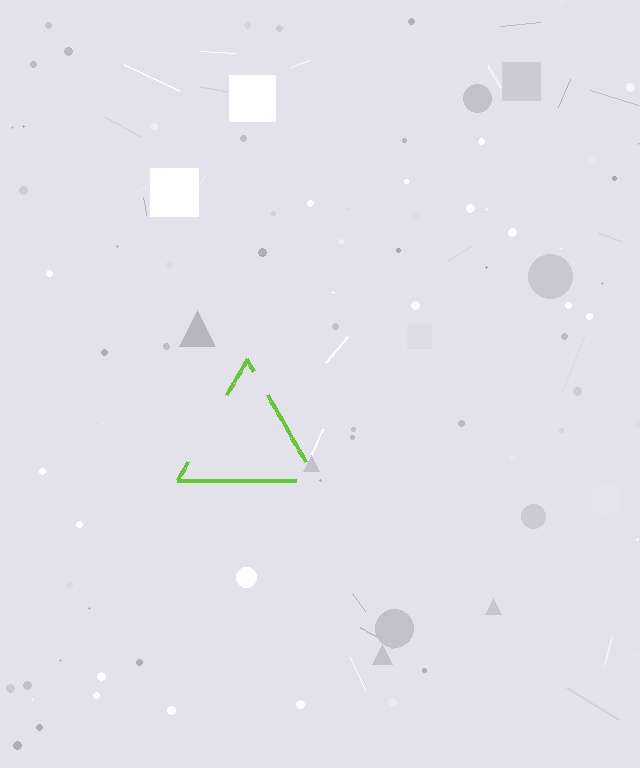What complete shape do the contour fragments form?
The contour fragments form a triangle.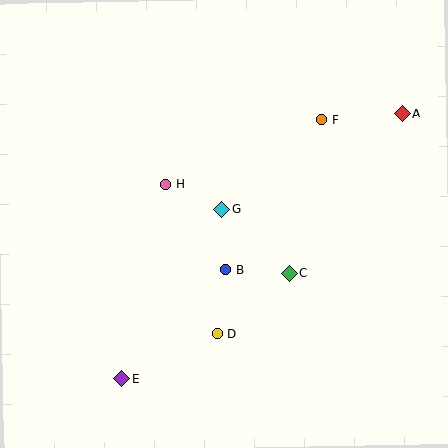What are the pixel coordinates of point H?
Point H is at (166, 184).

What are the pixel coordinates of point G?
Point G is at (221, 209).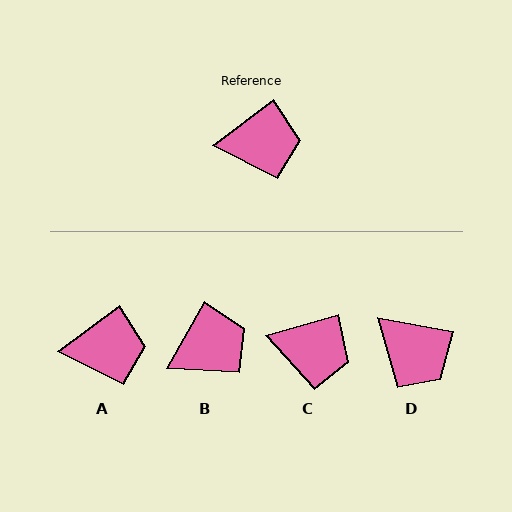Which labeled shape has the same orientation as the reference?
A.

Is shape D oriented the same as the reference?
No, it is off by about 48 degrees.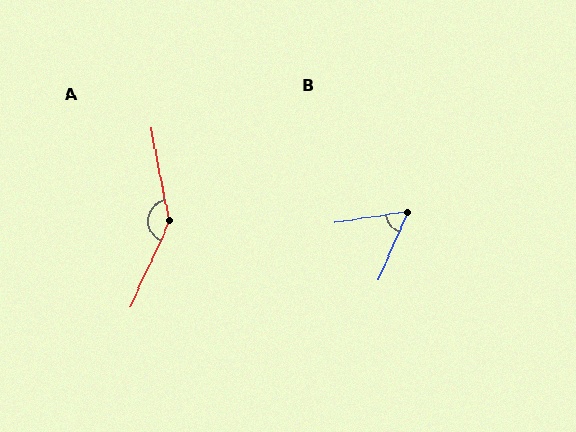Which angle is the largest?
A, at approximately 145 degrees.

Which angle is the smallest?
B, at approximately 58 degrees.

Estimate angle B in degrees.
Approximately 58 degrees.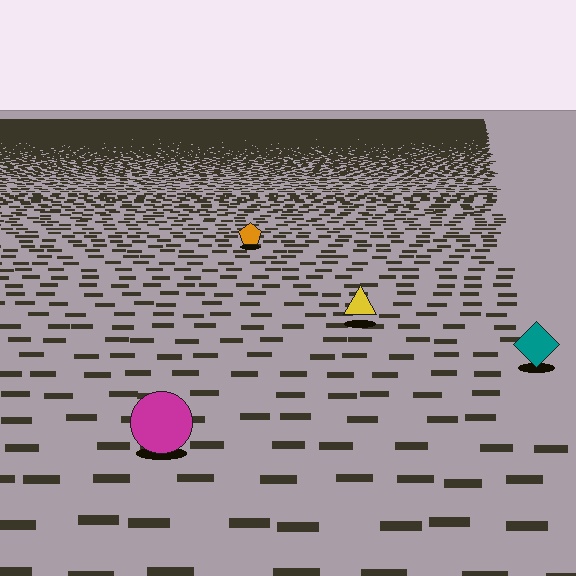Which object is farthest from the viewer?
The orange pentagon is farthest from the viewer. It appears smaller and the ground texture around it is denser.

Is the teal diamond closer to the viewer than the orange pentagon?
Yes. The teal diamond is closer — you can tell from the texture gradient: the ground texture is coarser near it.